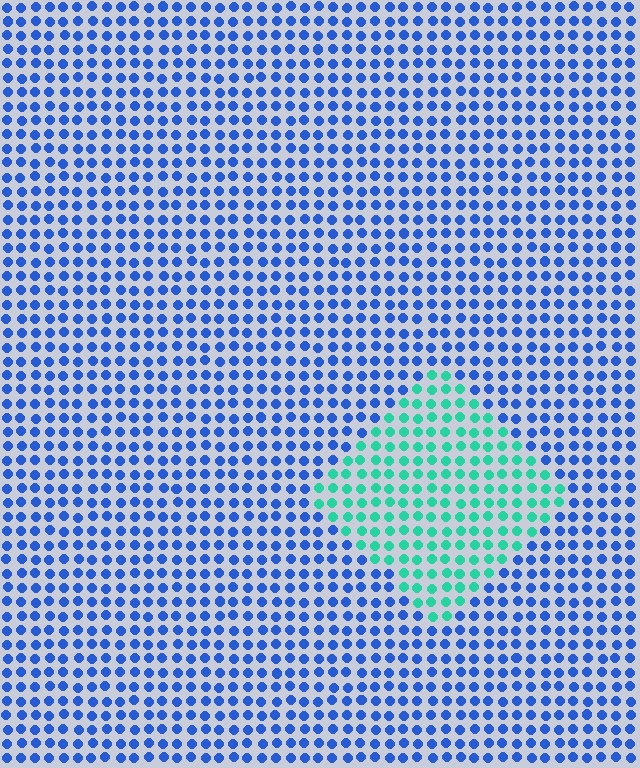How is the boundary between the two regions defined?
The boundary is defined purely by a slight shift in hue (about 59 degrees). Spacing, size, and orientation are identical on both sides.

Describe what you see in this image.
The image is filled with small blue elements in a uniform arrangement. A diamond-shaped region is visible where the elements are tinted to a slightly different hue, forming a subtle color boundary.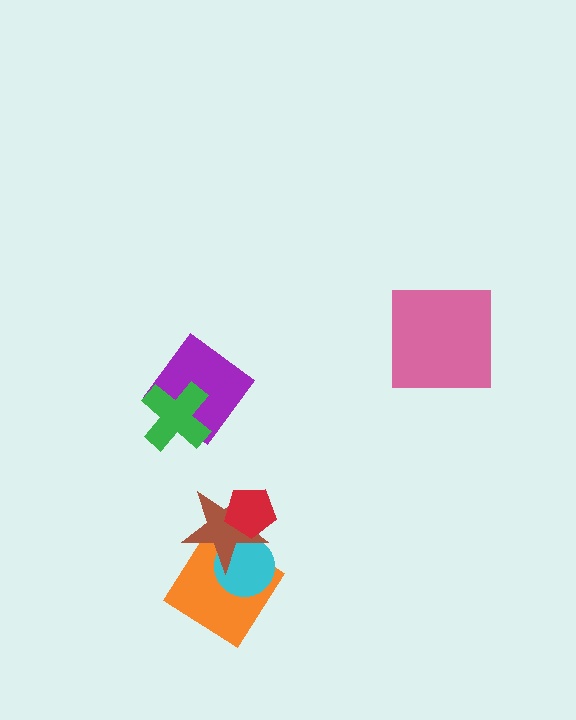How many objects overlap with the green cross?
1 object overlaps with the green cross.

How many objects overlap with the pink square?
0 objects overlap with the pink square.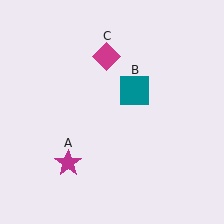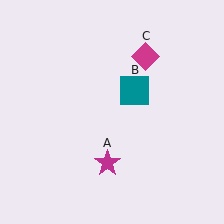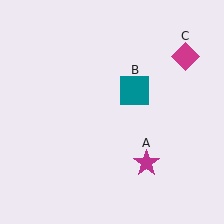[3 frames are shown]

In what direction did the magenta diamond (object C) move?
The magenta diamond (object C) moved right.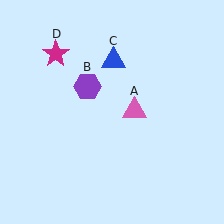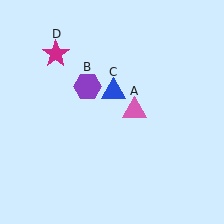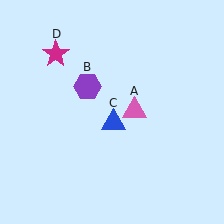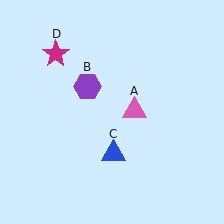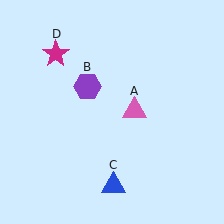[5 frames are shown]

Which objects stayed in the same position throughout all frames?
Pink triangle (object A) and purple hexagon (object B) and magenta star (object D) remained stationary.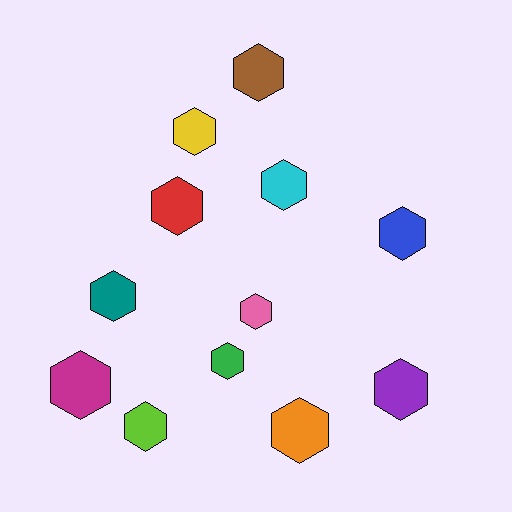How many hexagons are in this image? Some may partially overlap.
There are 12 hexagons.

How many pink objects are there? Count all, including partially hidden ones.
There is 1 pink object.